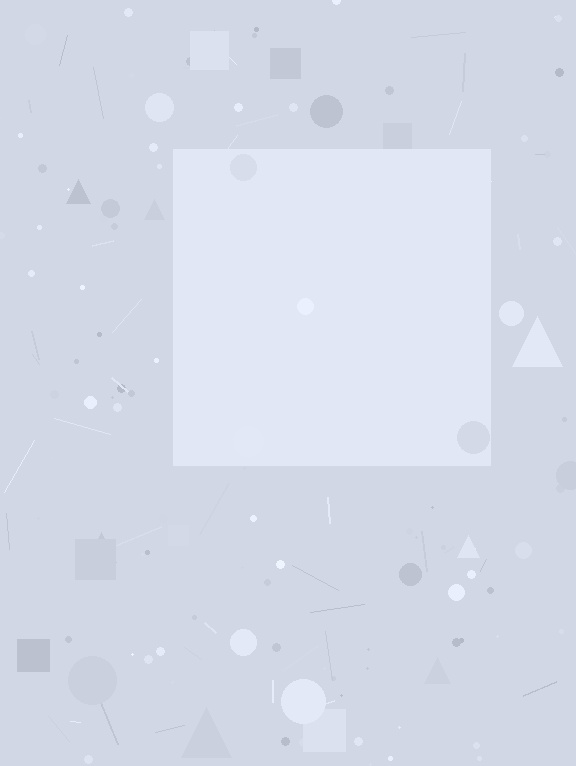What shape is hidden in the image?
A square is hidden in the image.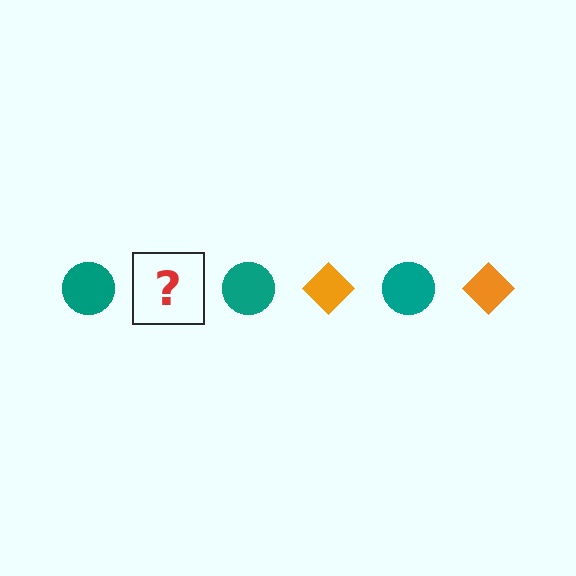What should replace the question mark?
The question mark should be replaced with an orange diamond.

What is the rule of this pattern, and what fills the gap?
The rule is that the pattern alternates between teal circle and orange diamond. The gap should be filled with an orange diamond.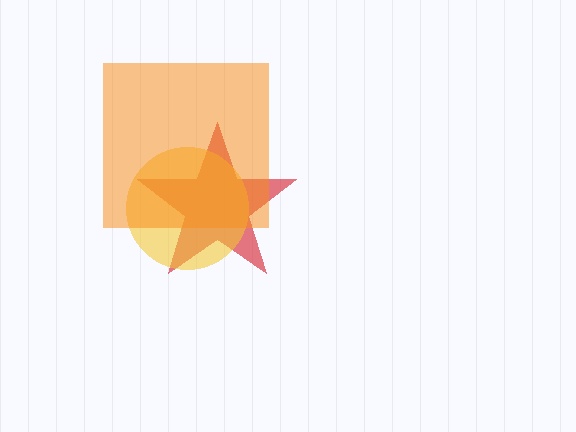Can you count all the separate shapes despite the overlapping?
Yes, there are 3 separate shapes.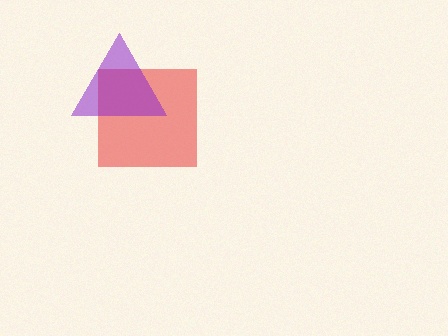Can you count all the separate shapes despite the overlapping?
Yes, there are 2 separate shapes.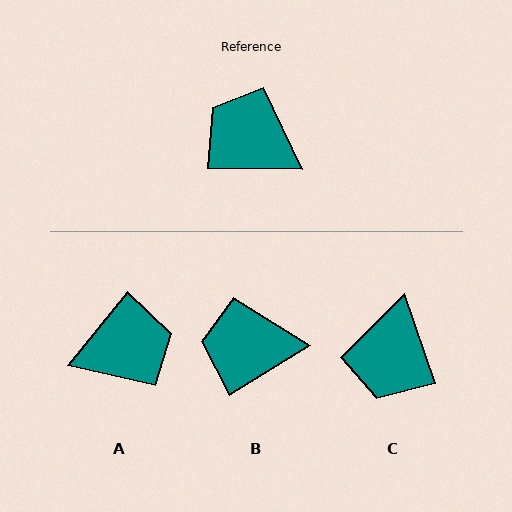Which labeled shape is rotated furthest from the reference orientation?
A, about 128 degrees away.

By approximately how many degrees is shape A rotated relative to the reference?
Approximately 128 degrees clockwise.